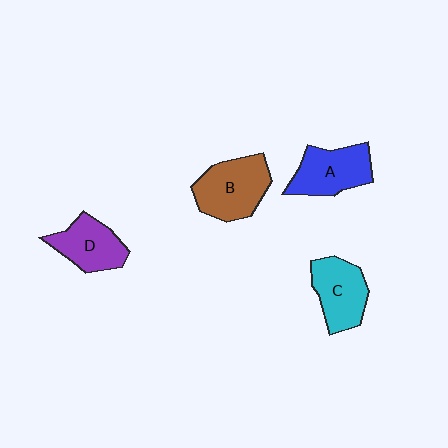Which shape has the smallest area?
Shape D (purple).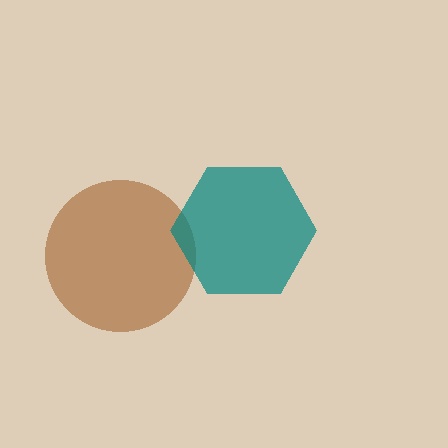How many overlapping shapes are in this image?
There are 2 overlapping shapes in the image.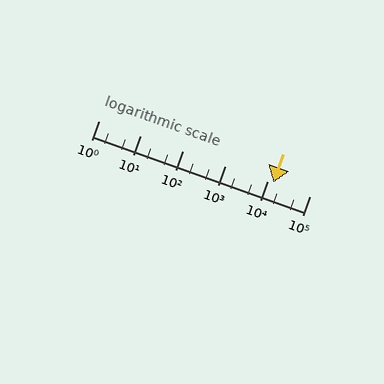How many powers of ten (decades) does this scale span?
The scale spans 5 decades, from 1 to 100000.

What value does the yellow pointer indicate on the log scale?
The pointer indicates approximately 14000.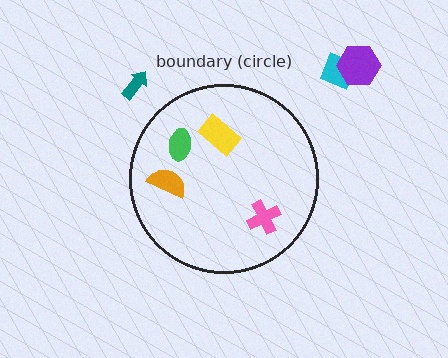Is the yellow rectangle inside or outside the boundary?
Inside.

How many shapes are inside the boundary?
4 inside, 3 outside.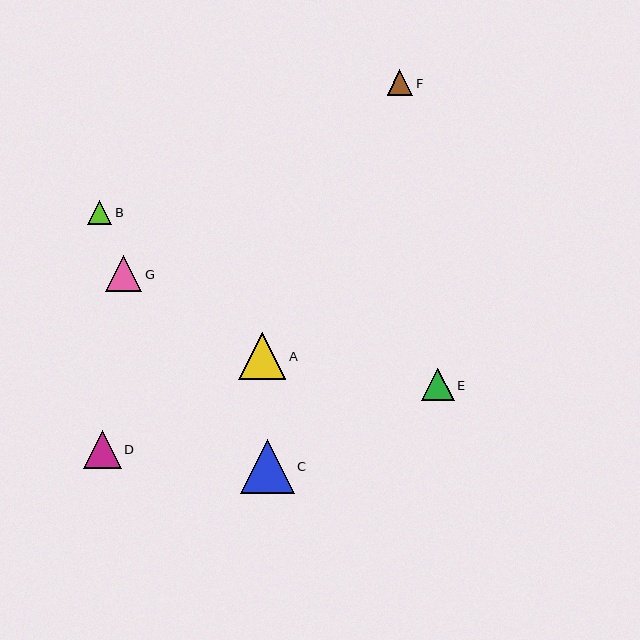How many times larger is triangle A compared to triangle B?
Triangle A is approximately 2.0 times the size of triangle B.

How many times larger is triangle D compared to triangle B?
Triangle D is approximately 1.6 times the size of triangle B.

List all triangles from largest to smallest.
From largest to smallest: C, A, D, G, E, F, B.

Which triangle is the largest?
Triangle C is the largest with a size of approximately 54 pixels.